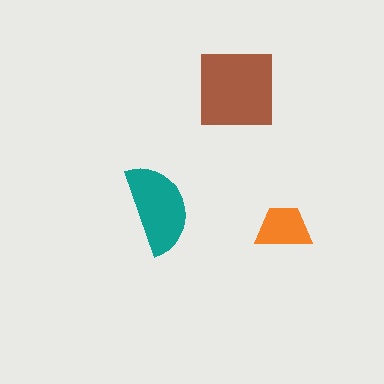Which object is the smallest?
The orange trapezoid.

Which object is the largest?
The brown square.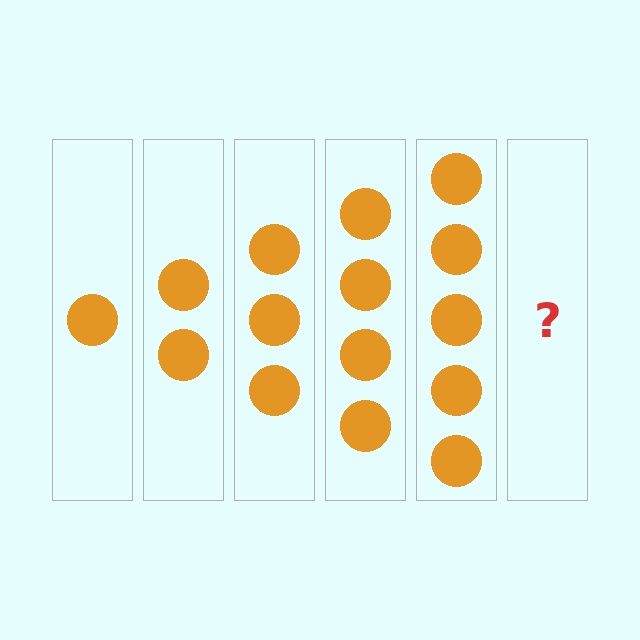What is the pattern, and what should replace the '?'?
The pattern is that each step adds one more circle. The '?' should be 6 circles.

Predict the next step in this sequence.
The next step is 6 circles.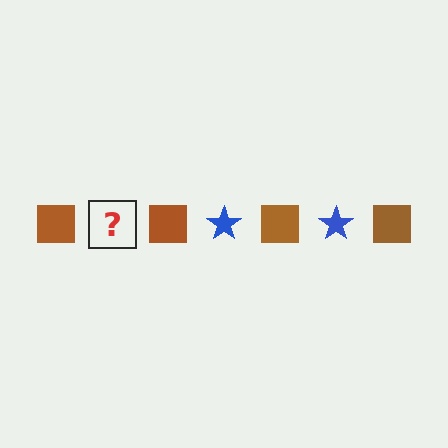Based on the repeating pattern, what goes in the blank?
The blank should be a blue star.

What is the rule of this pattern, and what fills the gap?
The rule is that the pattern alternates between brown square and blue star. The gap should be filled with a blue star.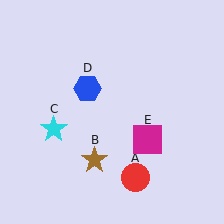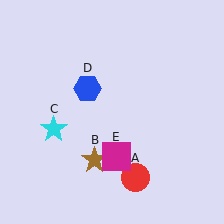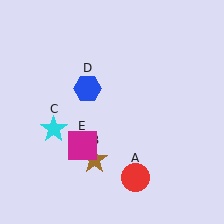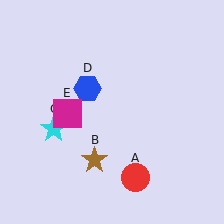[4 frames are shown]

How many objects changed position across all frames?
1 object changed position: magenta square (object E).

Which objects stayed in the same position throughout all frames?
Red circle (object A) and brown star (object B) and cyan star (object C) and blue hexagon (object D) remained stationary.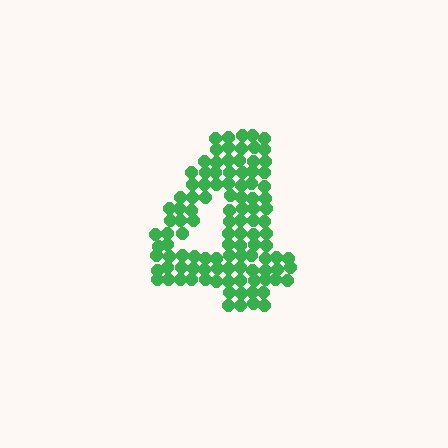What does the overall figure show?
The overall figure shows the digit 4.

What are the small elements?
The small elements are circles.